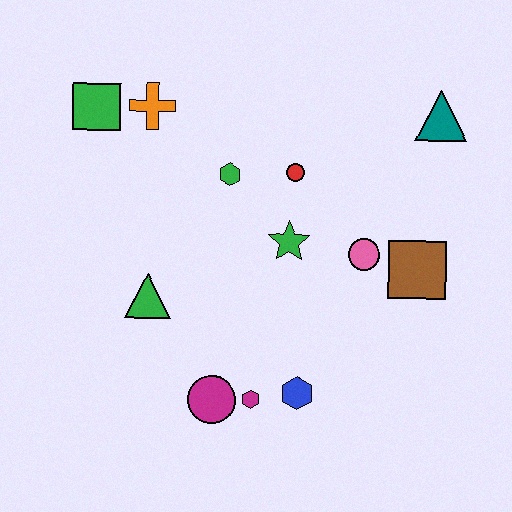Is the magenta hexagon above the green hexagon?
No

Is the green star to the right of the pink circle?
No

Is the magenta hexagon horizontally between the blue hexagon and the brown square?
No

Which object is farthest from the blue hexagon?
The green square is farthest from the blue hexagon.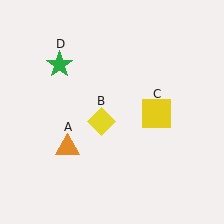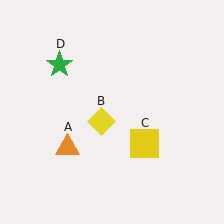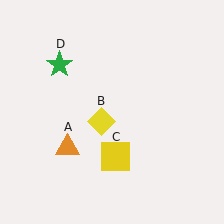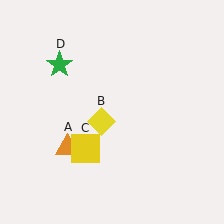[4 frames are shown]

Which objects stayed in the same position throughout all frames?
Orange triangle (object A) and yellow diamond (object B) and green star (object D) remained stationary.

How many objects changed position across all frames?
1 object changed position: yellow square (object C).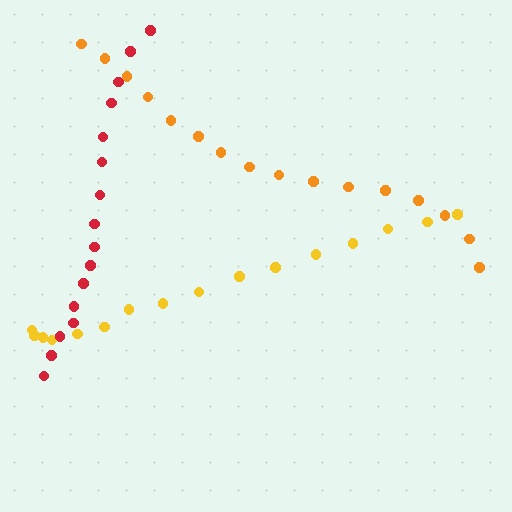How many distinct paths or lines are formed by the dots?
There are 3 distinct paths.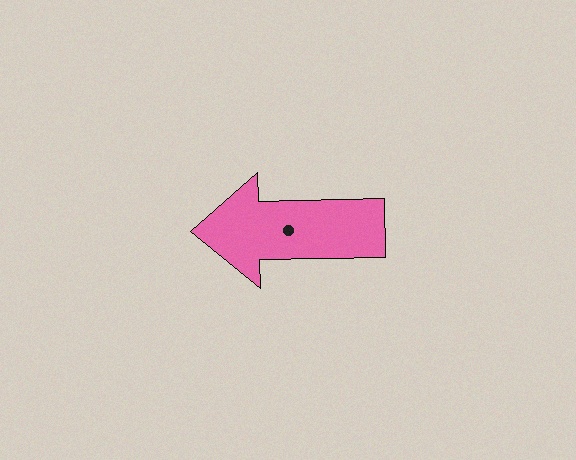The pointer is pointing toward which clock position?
Roughly 9 o'clock.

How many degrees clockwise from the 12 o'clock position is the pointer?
Approximately 269 degrees.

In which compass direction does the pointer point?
West.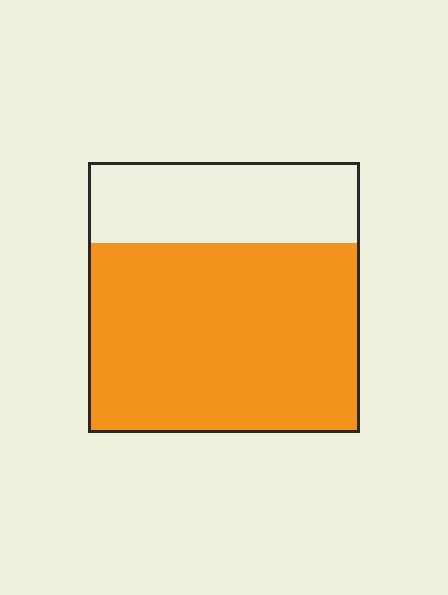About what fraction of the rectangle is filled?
About two thirds (2/3).